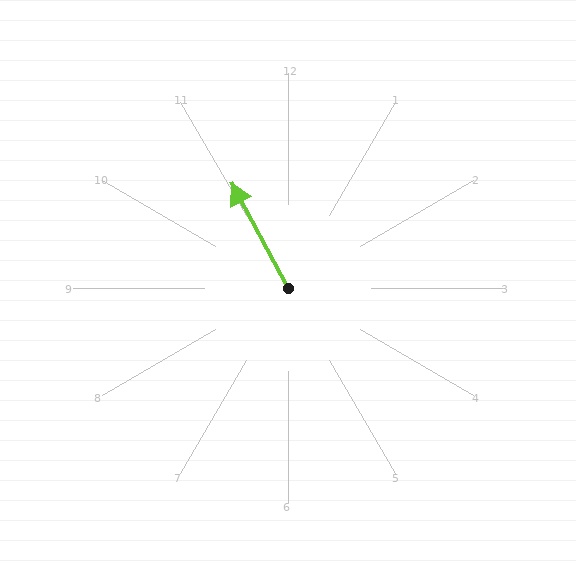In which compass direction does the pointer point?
Northwest.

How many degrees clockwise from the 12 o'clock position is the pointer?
Approximately 332 degrees.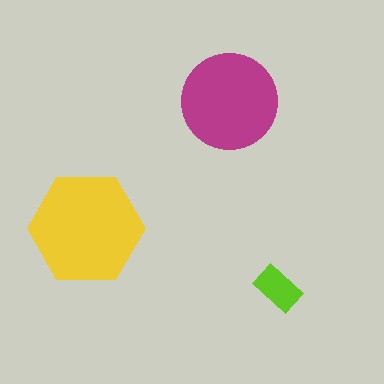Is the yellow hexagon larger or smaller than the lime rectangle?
Larger.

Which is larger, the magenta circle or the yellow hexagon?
The yellow hexagon.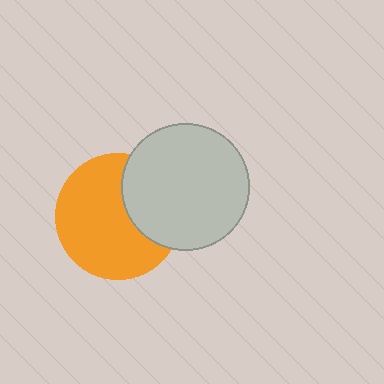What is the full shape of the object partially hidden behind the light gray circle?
The partially hidden object is an orange circle.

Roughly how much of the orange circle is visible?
Most of it is visible (roughly 69%).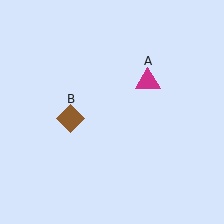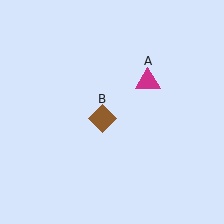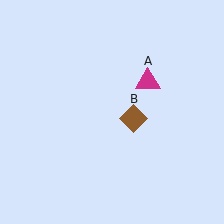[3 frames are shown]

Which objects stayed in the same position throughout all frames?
Magenta triangle (object A) remained stationary.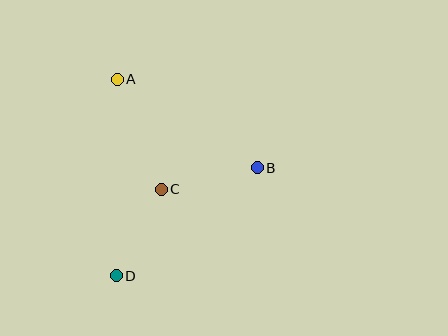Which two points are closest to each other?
Points C and D are closest to each other.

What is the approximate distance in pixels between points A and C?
The distance between A and C is approximately 118 pixels.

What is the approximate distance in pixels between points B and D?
The distance between B and D is approximately 177 pixels.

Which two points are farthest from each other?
Points A and D are farthest from each other.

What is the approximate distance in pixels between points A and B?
The distance between A and B is approximately 165 pixels.